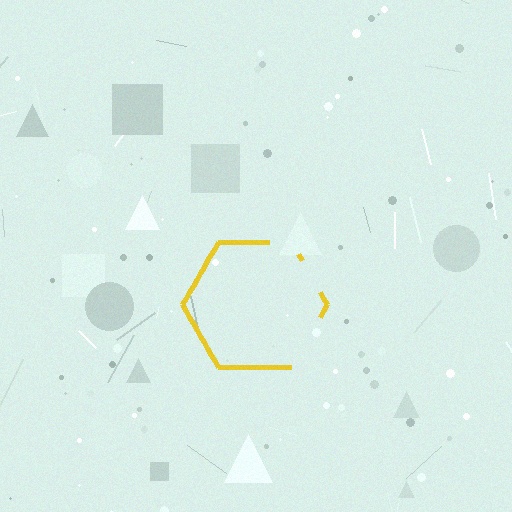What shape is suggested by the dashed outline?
The dashed outline suggests a hexagon.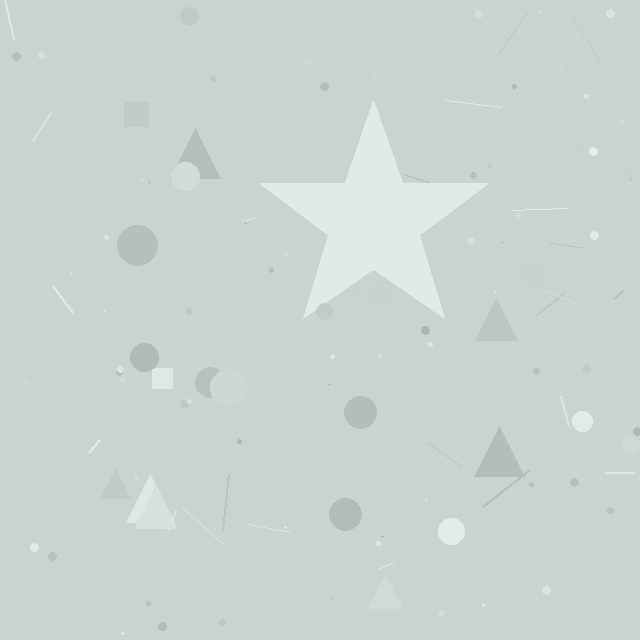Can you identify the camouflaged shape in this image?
The camouflaged shape is a star.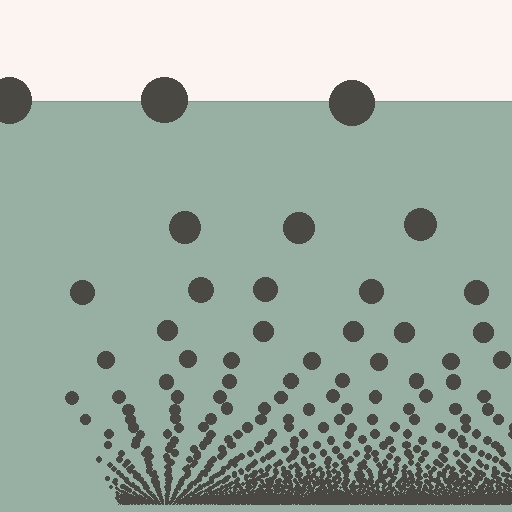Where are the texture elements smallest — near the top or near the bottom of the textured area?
Near the bottom.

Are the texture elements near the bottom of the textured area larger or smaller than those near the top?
Smaller. The gradient is inverted — elements near the bottom are smaller and denser.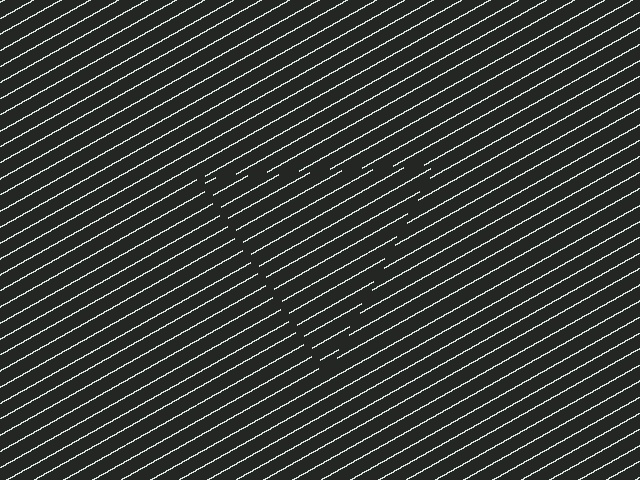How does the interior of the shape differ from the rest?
The interior of the shape contains the same grating, shifted by half a period — the contour is defined by the phase discontinuity where line-ends from the inner and outer gratings abut.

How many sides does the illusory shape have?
3 sides — the line-ends trace a triangle.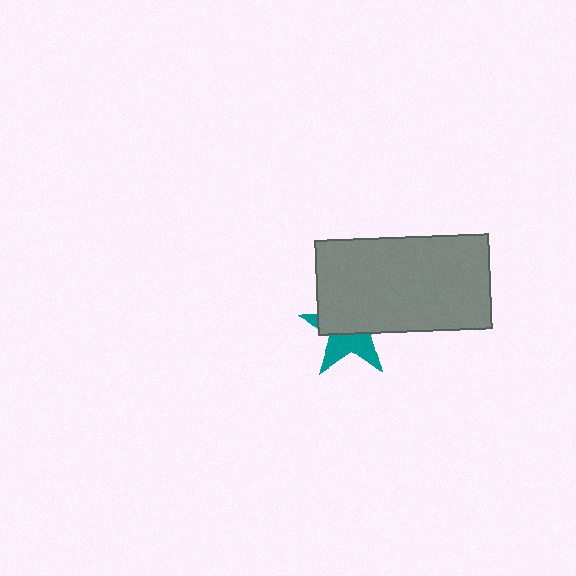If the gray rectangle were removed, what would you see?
You would see the complete teal star.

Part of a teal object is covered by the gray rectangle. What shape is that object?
It is a star.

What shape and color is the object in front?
The object in front is a gray rectangle.